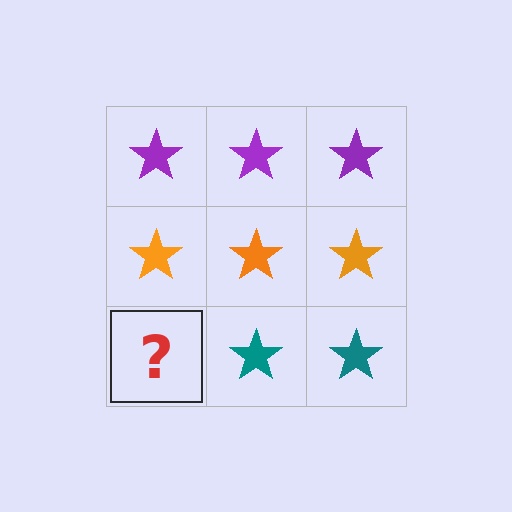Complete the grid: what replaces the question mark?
The question mark should be replaced with a teal star.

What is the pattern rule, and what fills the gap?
The rule is that each row has a consistent color. The gap should be filled with a teal star.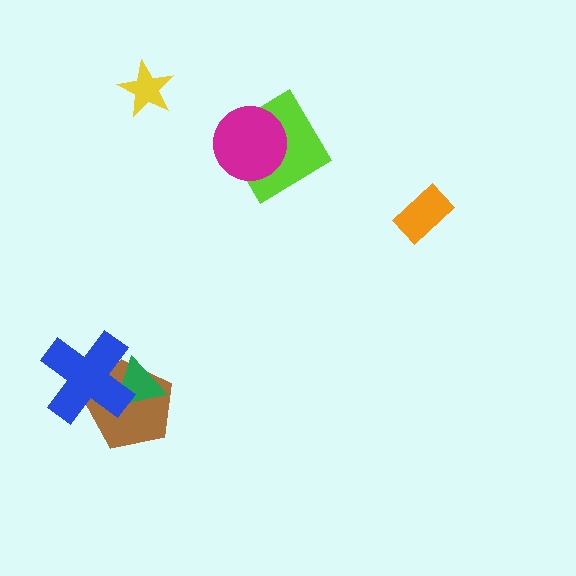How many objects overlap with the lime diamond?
1 object overlaps with the lime diamond.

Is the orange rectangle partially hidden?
No, no other shape covers it.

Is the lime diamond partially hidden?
Yes, it is partially covered by another shape.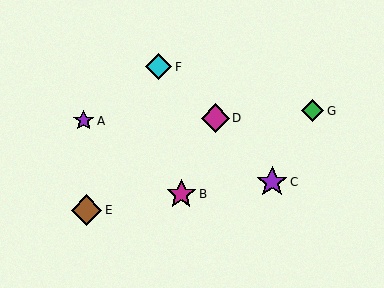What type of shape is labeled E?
Shape E is a brown diamond.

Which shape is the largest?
The purple star (labeled C) is the largest.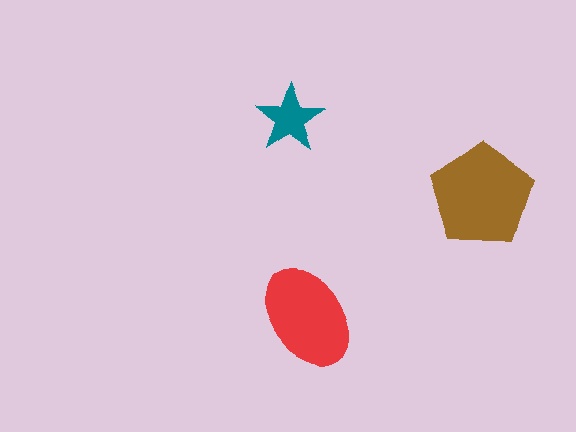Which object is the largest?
The brown pentagon.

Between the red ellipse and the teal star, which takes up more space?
The red ellipse.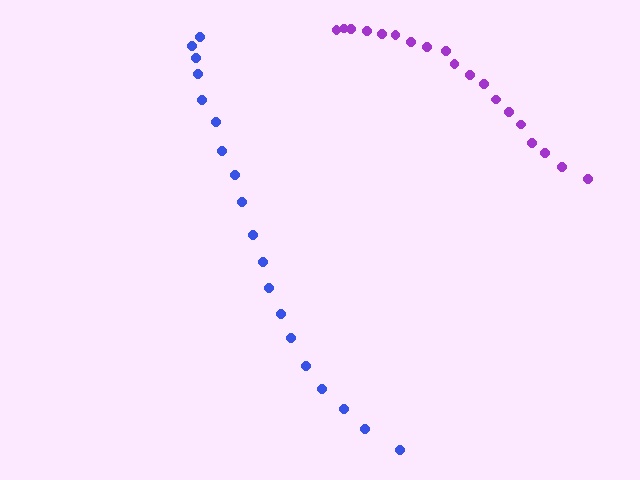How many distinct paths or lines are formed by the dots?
There are 2 distinct paths.